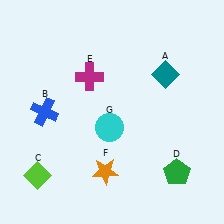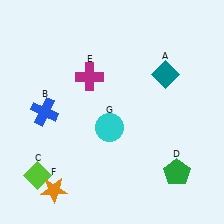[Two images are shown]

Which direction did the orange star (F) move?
The orange star (F) moved left.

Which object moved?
The orange star (F) moved left.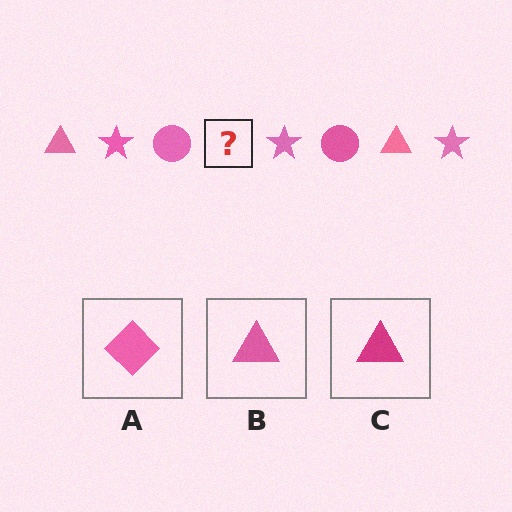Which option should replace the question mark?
Option B.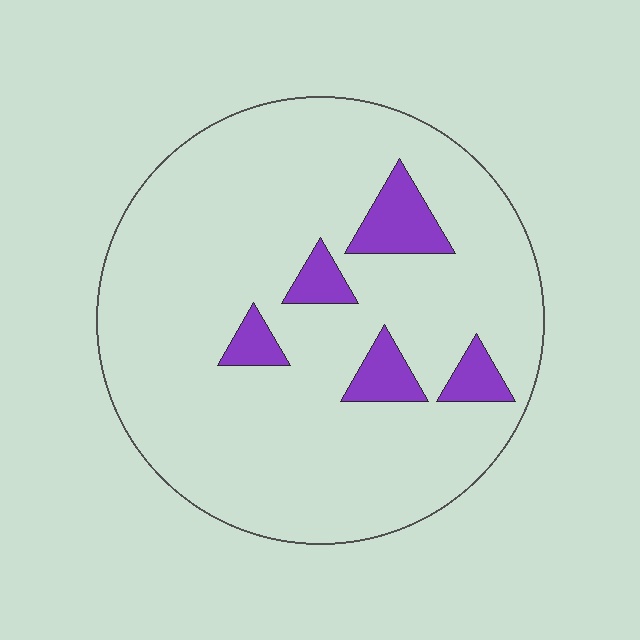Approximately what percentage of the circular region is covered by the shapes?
Approximately 10%.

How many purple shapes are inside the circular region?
5.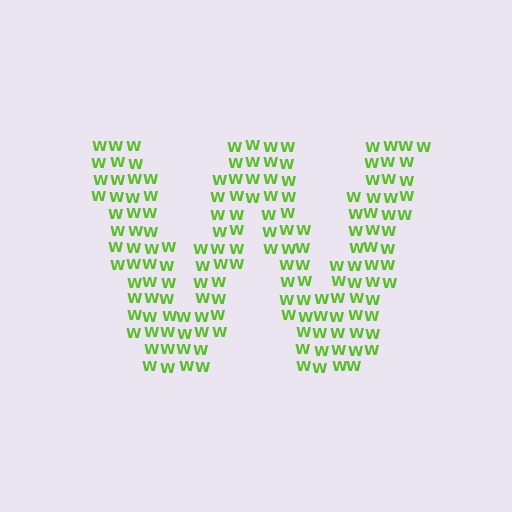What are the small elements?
The small elements are letter W's.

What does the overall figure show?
The overall figure shows the letter W.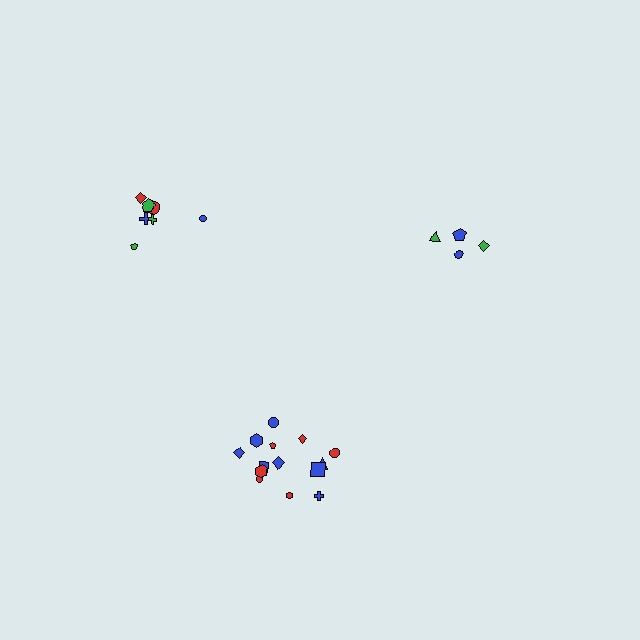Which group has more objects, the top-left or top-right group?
The top-left group.